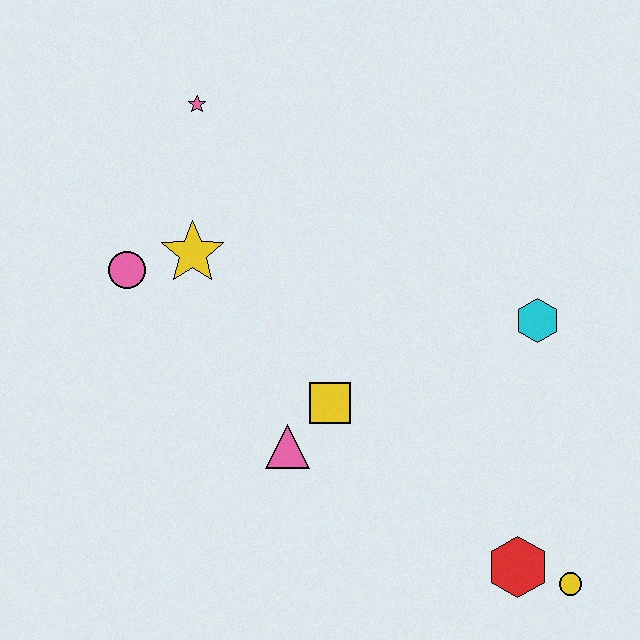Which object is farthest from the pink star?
The yellow circle is farthest from the pink star.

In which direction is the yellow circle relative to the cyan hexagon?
The yellow circle is below the cyan hexagon.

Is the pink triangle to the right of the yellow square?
No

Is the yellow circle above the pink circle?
No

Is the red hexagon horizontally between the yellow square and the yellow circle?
Yes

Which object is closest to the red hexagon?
The yellow circle is closest to the red hexagon.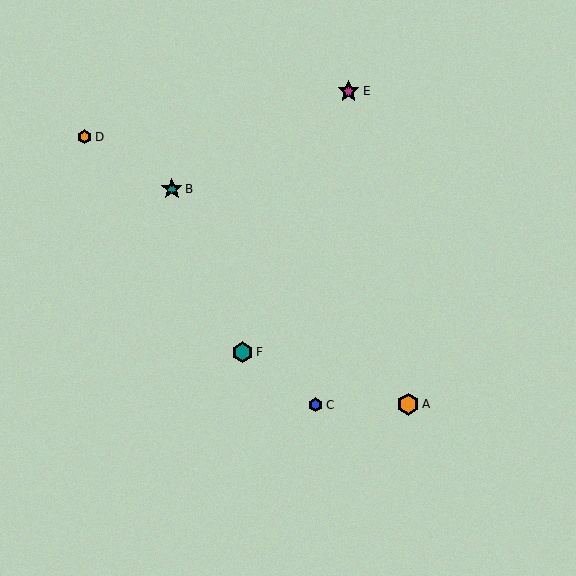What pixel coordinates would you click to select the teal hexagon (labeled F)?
Click at (243, 352) to select the teal hexagon F.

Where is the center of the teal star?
The center of the teal star is at (172, 189).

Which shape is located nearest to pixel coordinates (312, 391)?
The blue hexagon (labeled C) at (316, 405) is nearest to that location.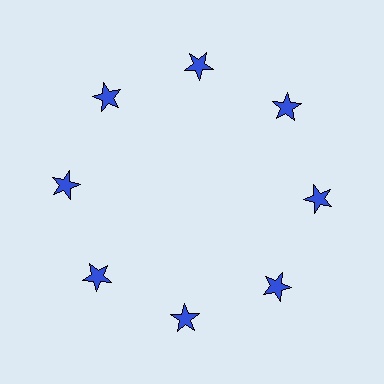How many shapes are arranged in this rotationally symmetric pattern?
There are 8 shapes, arranged in 8 groups of 1.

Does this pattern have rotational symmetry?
Yes, this pattern has 8-fold rotational symmetry. It looks the same after rotating 45 degrees around the center.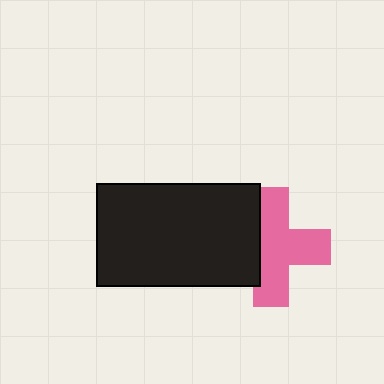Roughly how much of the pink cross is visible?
Most of it is visible (roughly 69%).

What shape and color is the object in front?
The object in front is a black rectangle.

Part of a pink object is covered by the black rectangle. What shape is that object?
It is a cross.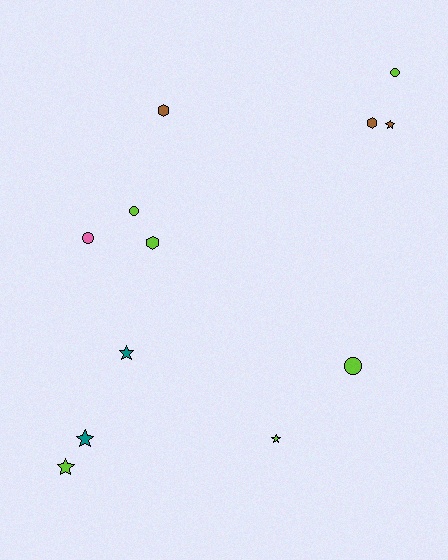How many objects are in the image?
There are 12 objects.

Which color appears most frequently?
Lime, with 6 objects.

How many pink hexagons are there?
There are no pink hexagons.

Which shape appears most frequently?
Star, with 5 objects.